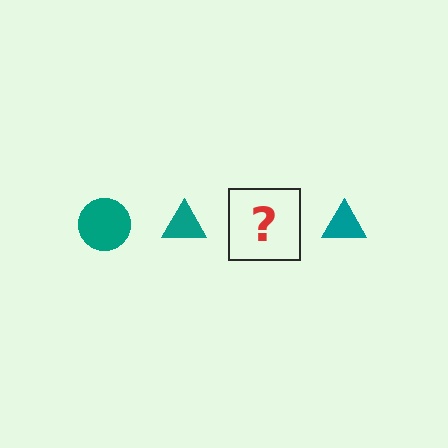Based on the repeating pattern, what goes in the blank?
The blank should be a teal circle.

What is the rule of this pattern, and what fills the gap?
The rule is that the pattern cycles through circle, triangle shapes in teal. The gap should be filled with a teal circle.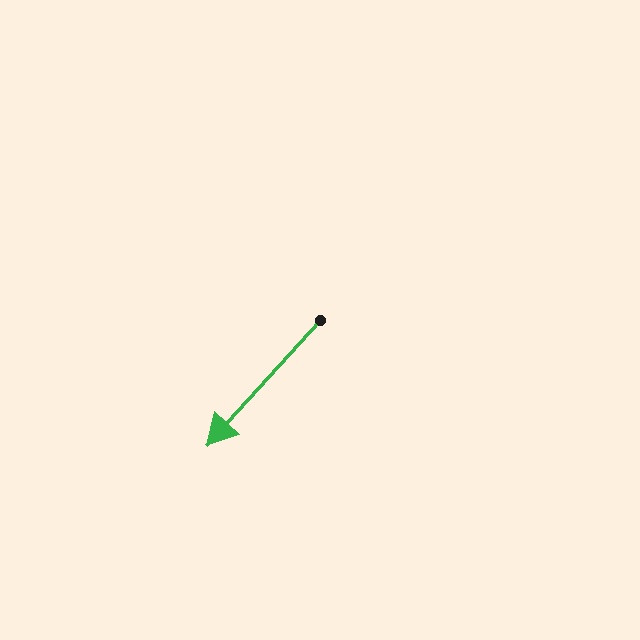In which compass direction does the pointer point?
Southwest.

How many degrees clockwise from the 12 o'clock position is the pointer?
Approximately 222 degrees.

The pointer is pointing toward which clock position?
Roughly 7 o'clock.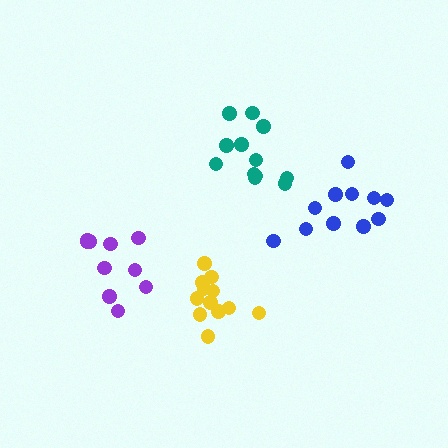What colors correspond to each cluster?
The clusters are colored: yellow, blue, teal, purple.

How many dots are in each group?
Group 1: 12 dots, Group 2: 11 dots, Group 3: 12 dots, Group 4: 10 dots (45 total).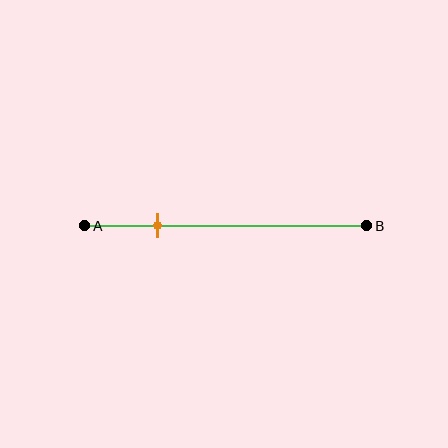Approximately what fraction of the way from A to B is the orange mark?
The orange mark is approximately 25% of the way from A to B.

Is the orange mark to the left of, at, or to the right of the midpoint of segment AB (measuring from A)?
The orange mark is to the left of the midpoint of segment AB.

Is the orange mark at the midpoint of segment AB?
No, the mark is at about 25% from A, not at the 50% midpoint.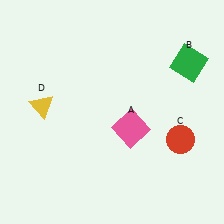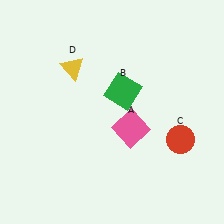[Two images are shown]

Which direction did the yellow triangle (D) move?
The yellow triangle (D) moved up.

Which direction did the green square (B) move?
The green square (B) moved left.